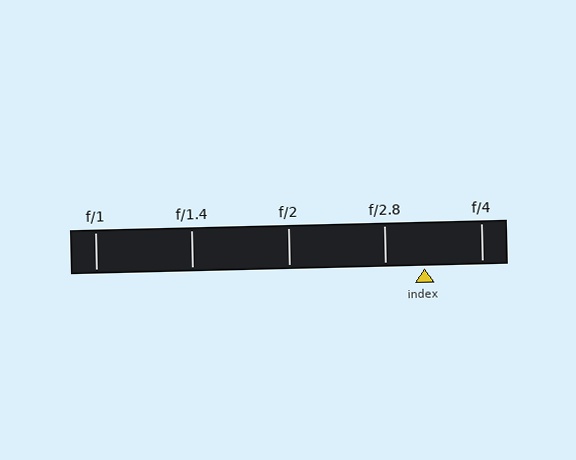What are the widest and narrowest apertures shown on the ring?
The widest aperture shown is f/1 and the narrowest is f/4.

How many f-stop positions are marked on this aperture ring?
There are 5 f-stop positions marked.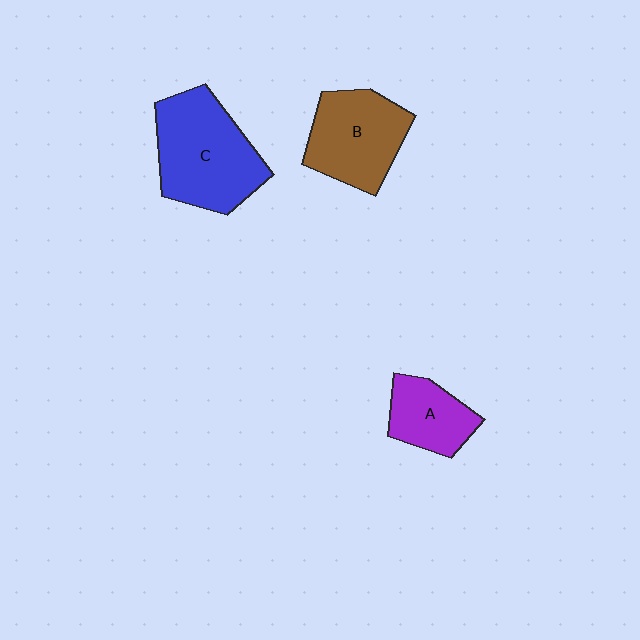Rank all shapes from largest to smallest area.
From largest to smallest: C (blue), B (brown), A (purple).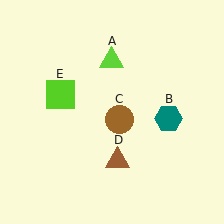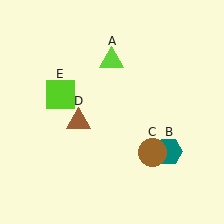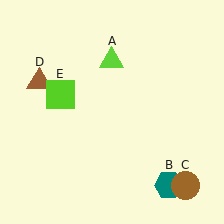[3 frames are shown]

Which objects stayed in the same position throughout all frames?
Lime triangle (object A) and lime square (object E) remained stationary.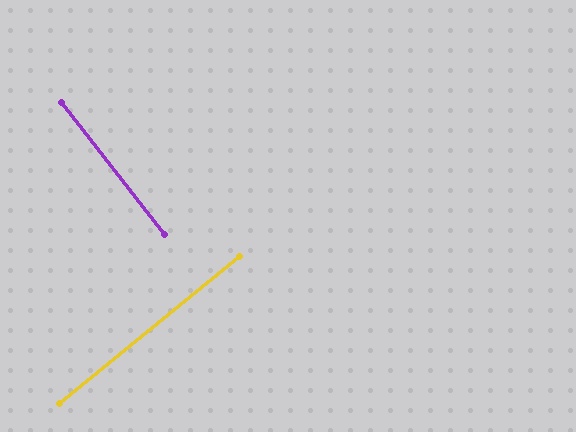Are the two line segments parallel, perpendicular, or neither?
Perpendicular — they meet at approximately 89°.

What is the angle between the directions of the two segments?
Approximately 89 degrees.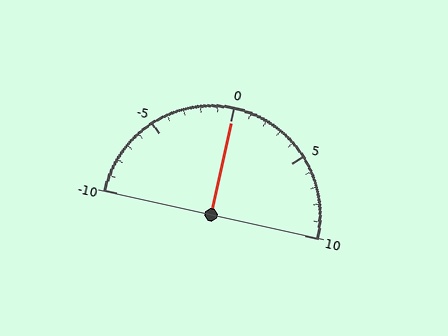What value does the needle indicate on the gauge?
The needle indicates approximately 0.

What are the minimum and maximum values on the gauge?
The gauge ranges from -10 to 10.